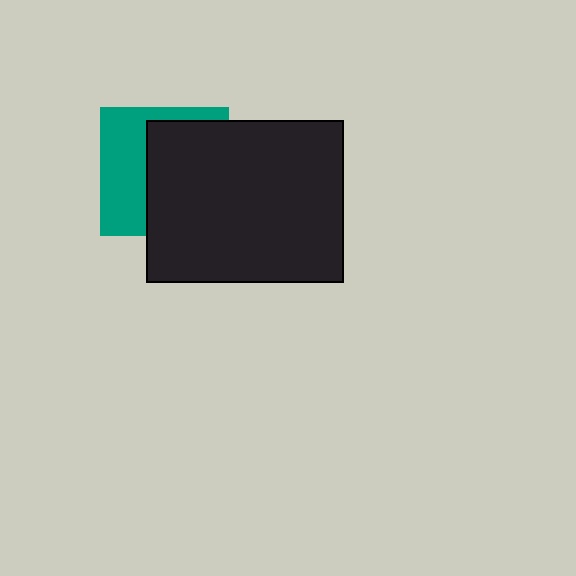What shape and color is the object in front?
The object in front is a black rectangle.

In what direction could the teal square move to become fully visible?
The teal square could move left. That would shift it out from behind the black rectangle entirely.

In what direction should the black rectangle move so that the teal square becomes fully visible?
The black rectangle should move right. That is the shortest direction to clear the overlap and leave the teal square fully visible.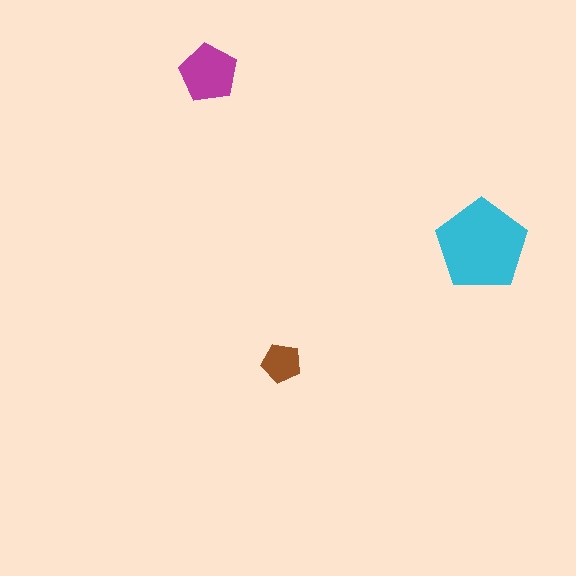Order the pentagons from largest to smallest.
the cyan one, the magenta one, the brown one.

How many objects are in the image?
There are 3 objects in the image.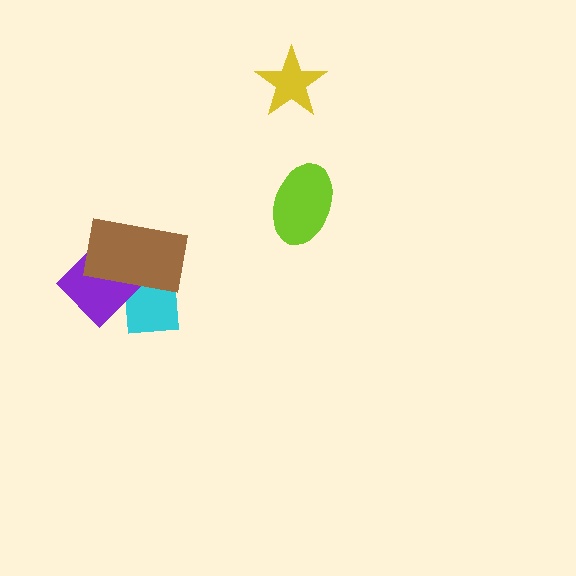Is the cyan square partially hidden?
Yes, it is partially covered by another shape.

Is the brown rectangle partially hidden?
No, no other shape covers it.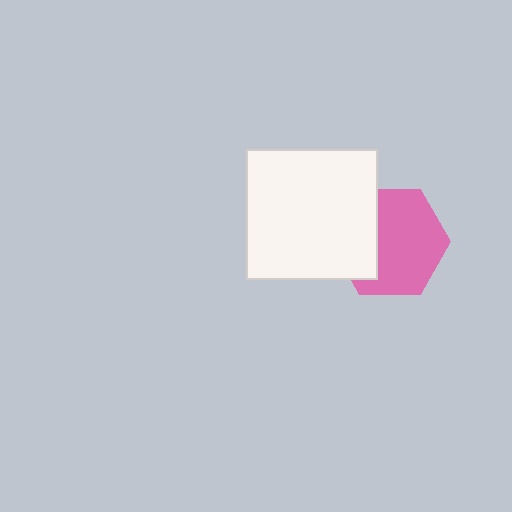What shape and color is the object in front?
The object in front is a white square.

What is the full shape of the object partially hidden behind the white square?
The partially hidden object is a pink hexagon.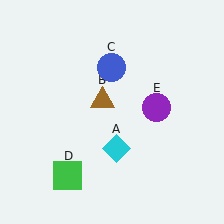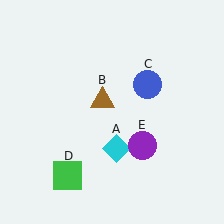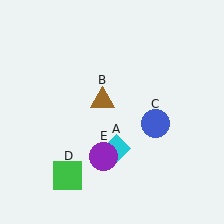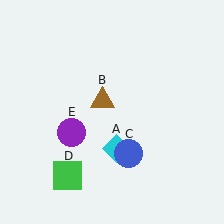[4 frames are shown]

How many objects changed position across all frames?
2 objects changed position: blue circle (object C), purple circle (object E).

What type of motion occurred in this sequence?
The blue circle (object C), purple circle (object E) rotated clockwise around the center of the scene.